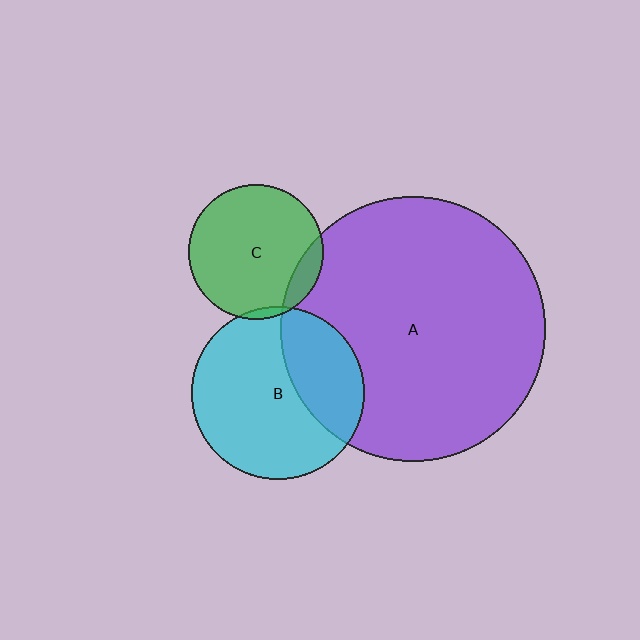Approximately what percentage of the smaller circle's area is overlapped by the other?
Approximately 5%.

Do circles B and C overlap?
Yes.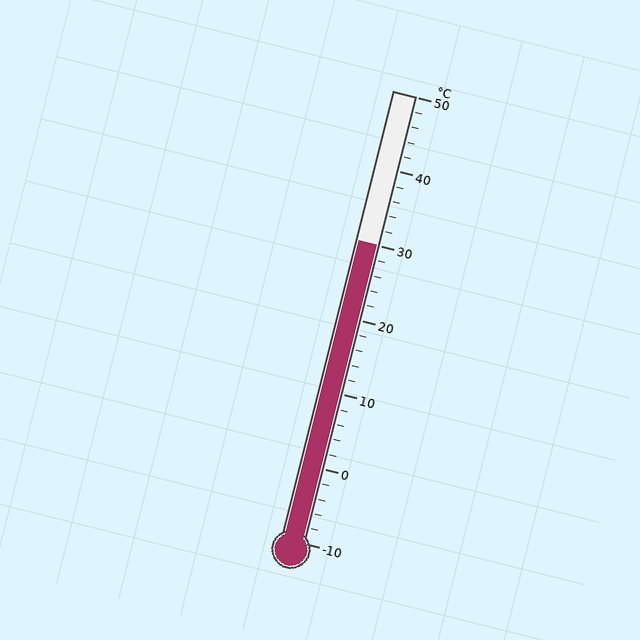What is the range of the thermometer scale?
The thermometer scale ranges from -10°C to 50°C.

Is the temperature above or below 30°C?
The temperature is at 30°C.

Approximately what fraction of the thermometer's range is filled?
The thermometer is filled to approximately 65% of its range.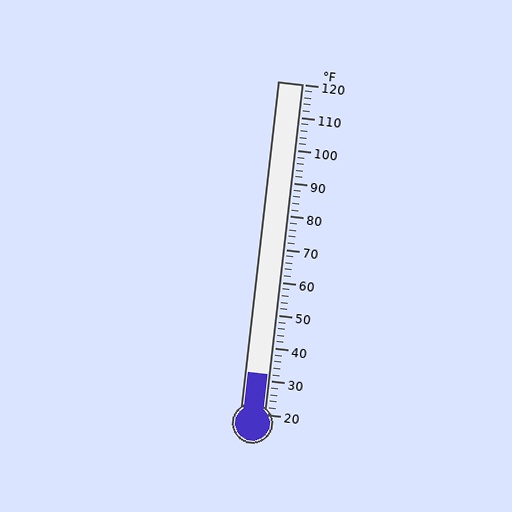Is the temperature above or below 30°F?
The temperature is above 30°F.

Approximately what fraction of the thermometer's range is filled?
The thermometer is filled to approximately 10% of its range.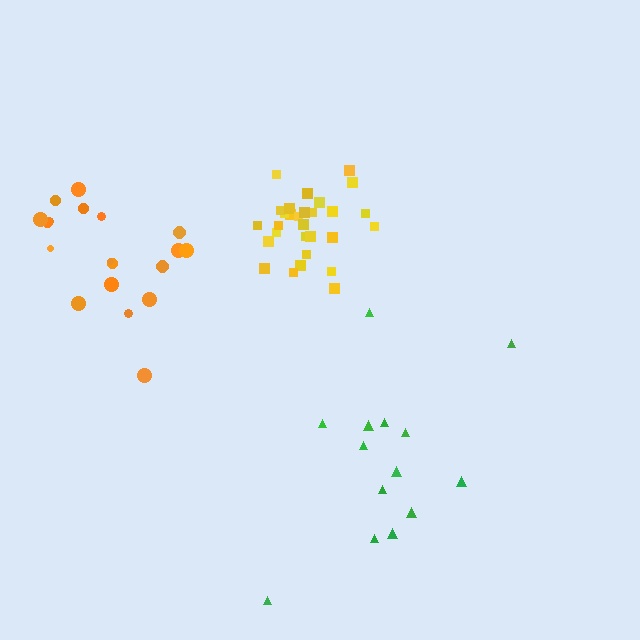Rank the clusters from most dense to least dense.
yellow, orange, green.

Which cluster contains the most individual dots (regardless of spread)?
Yellow (29).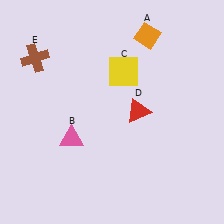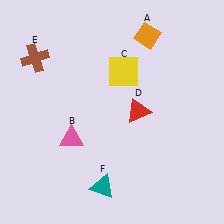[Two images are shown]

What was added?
A teal triangle (F) was added in Image 2.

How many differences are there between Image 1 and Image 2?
There is 1 difference between the two images.